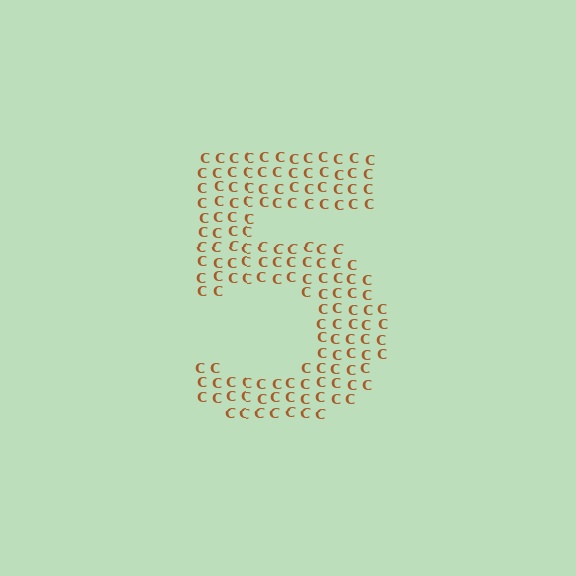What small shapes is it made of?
It is made of small letter C's.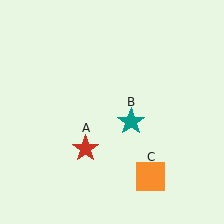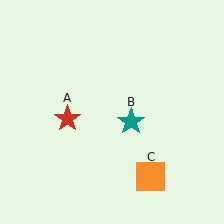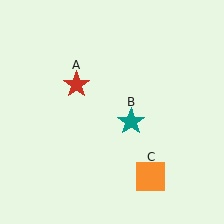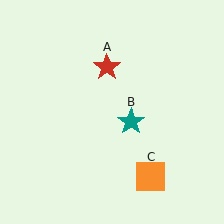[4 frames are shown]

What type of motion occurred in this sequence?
The red star (object A) rotated clockwise around the center of the scene.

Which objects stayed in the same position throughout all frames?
Teal star (object B) and orange square (object C) remained stationary.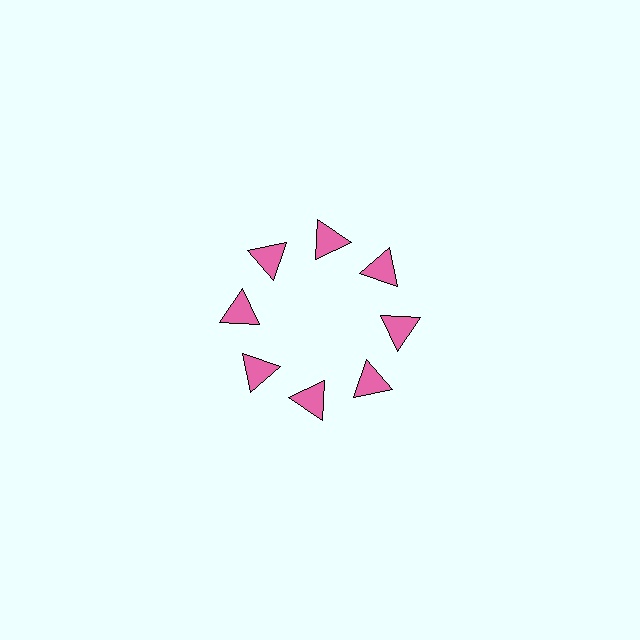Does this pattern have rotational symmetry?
Yes, this pattern has 8-fold rotational symmetry. It looks the same after rotating 45 degrees around the center.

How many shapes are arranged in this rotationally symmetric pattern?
There are 8 shapes, arranged in 8 groups of 1.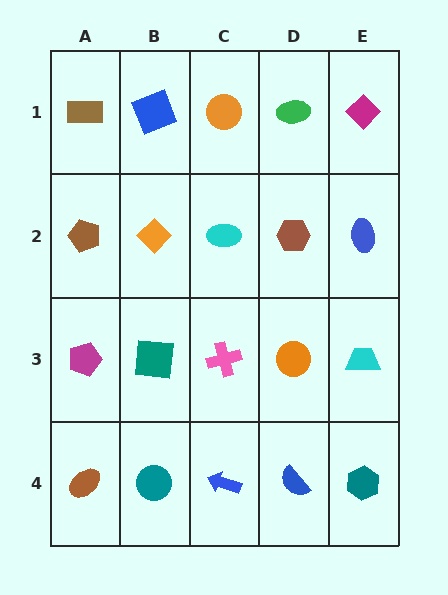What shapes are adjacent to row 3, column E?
A blue ellipse (row 2, column E), a teal hexagon (row 4, column E), an orange circle (row 3, column D).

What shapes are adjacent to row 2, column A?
A brown rectangle (row 1, column A), a magenta pentagon (row 3, column A), an orange diamond (row 2, column B).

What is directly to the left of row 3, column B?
A magenta pentagon.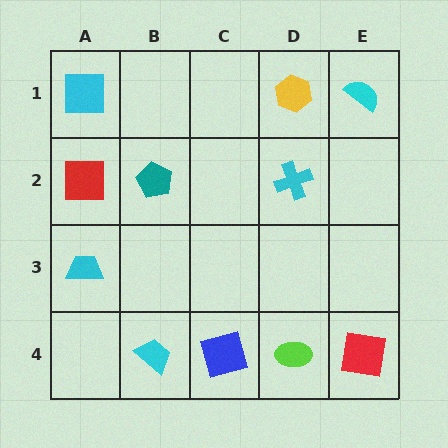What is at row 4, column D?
A lime ellipse.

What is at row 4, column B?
A cyan trapezoid.